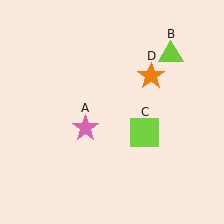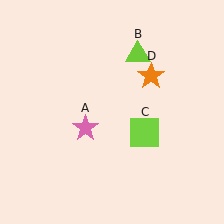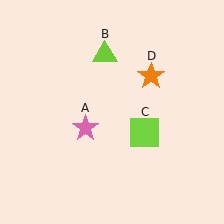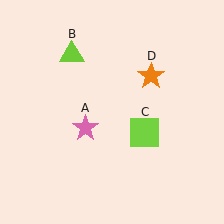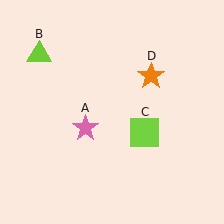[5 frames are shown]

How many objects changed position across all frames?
1 object changed position: lime triangle (object B).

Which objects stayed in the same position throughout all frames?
Pink star (object A) and lime square (object C) and orange star (object D) remained stationary.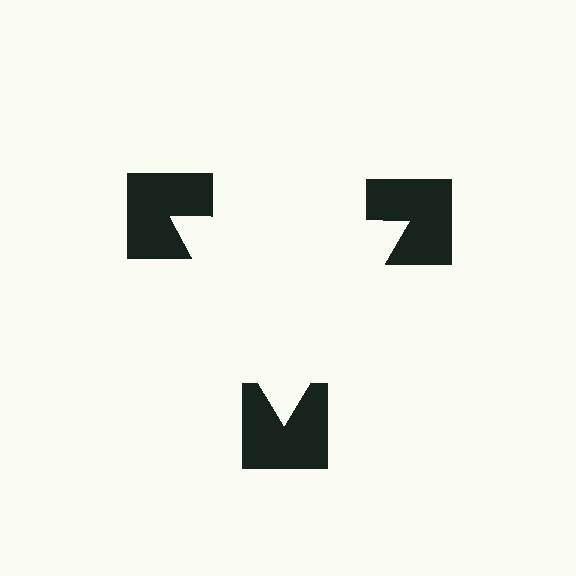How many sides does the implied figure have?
3 sides.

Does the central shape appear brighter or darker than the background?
It typically appears slightly brighter than the background, even though no actual brightness change is drawn.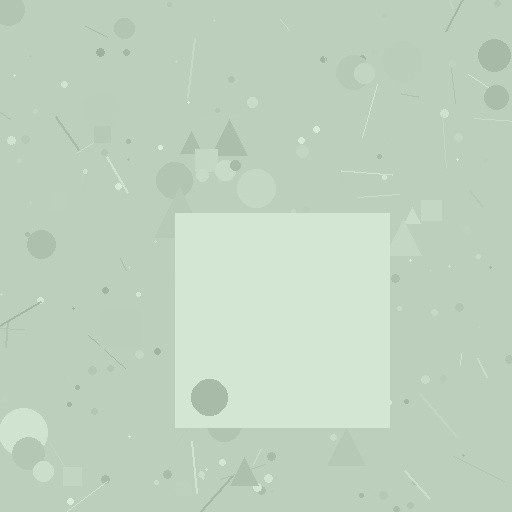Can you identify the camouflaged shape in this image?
The camouflaged shape is a square.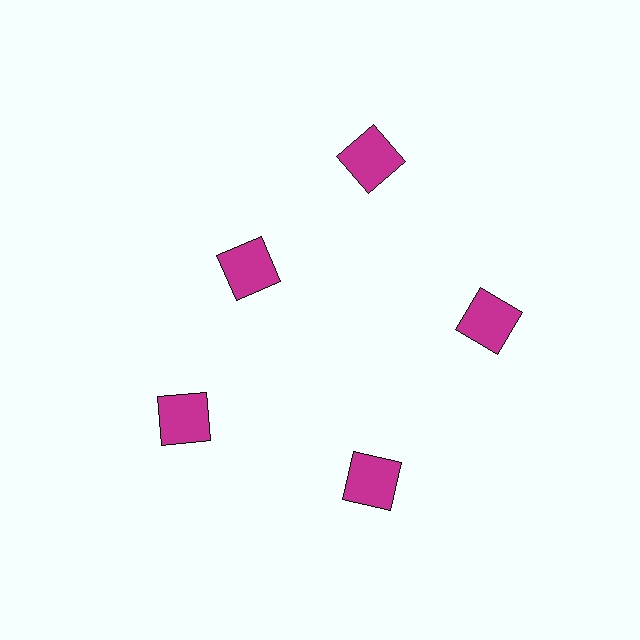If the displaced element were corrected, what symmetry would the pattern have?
It would have 5-fold rotational symmetry — the pattern would map onto itself every 72 degrees.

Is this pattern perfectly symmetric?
No. The 5 magenta squares are arranged in a ring, but one element near the 10 o'clock position is pulled inward toward the center, breaking the 5-fold rotational symmetry.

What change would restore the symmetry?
The symmetry would be restored by moving it outward, back onto the ring so that all 5 squares sit at equal angles and equal distance from the center.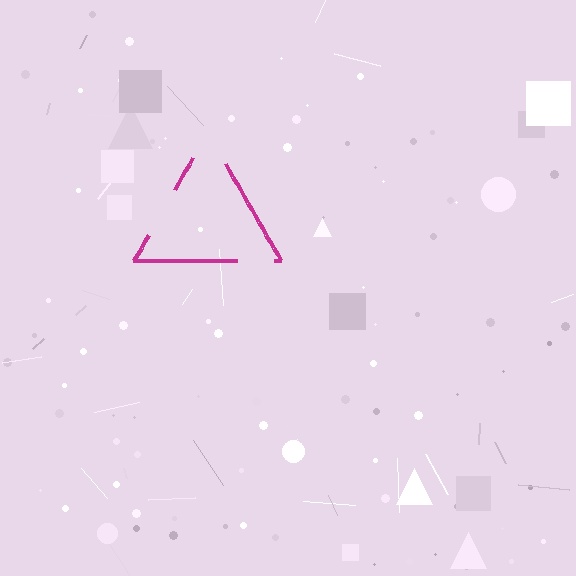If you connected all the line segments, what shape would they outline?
They would outline a triangle.